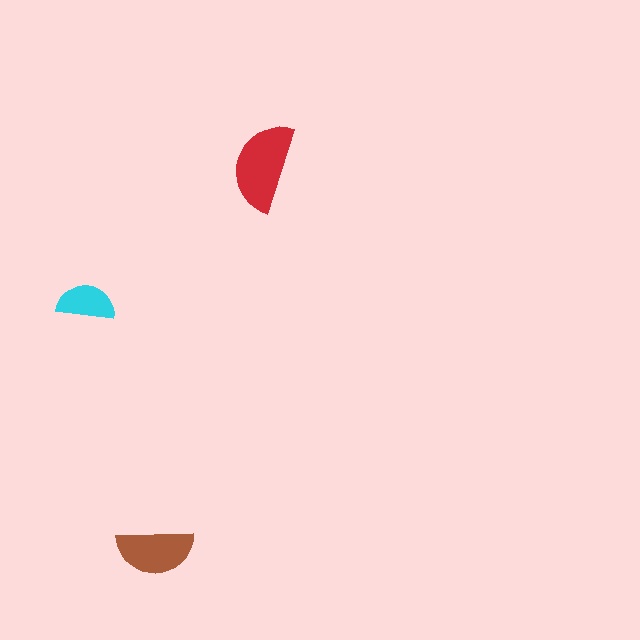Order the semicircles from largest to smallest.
the red one, the brown one, the cyan one.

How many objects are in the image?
There are 3 objects in the image.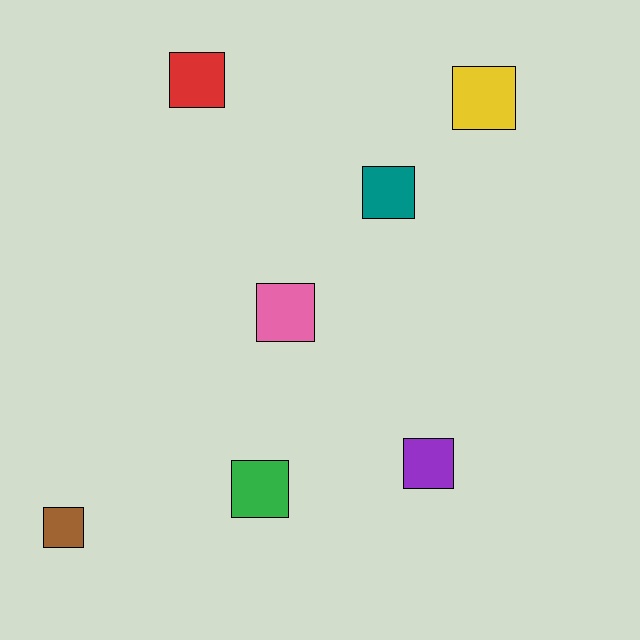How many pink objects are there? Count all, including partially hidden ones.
There is 1 pink object.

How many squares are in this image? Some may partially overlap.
There are 7 squares.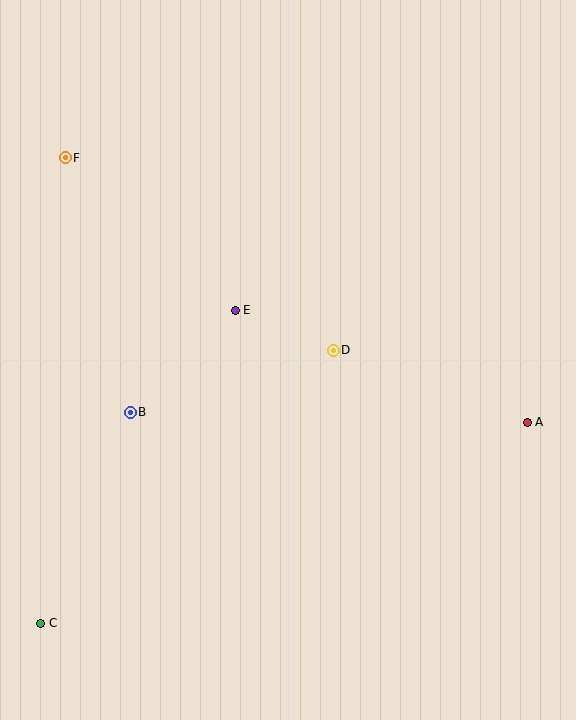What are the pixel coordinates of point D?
Point D is at (333, 350).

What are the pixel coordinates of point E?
Point E is at (235, 311).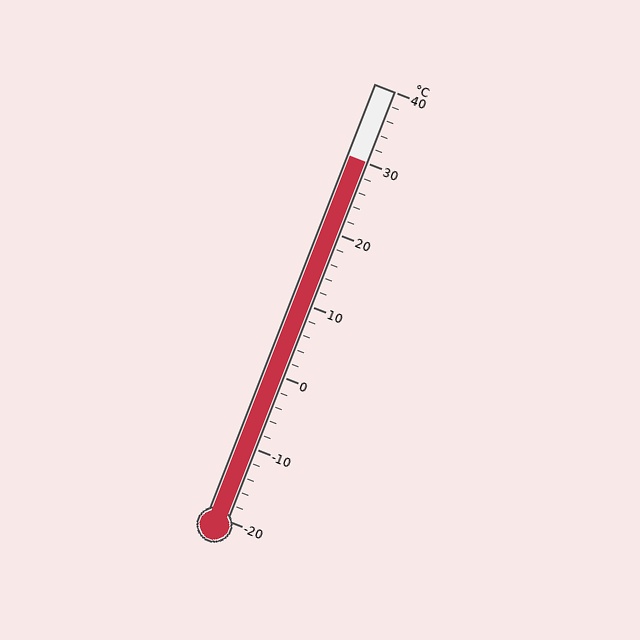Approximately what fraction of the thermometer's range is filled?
The thermometer is filled to approximately 85% of its range.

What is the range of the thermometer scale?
The thermometer scale ranges from -20°C to 40°C.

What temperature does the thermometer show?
The thermometer shows approximately 30°C.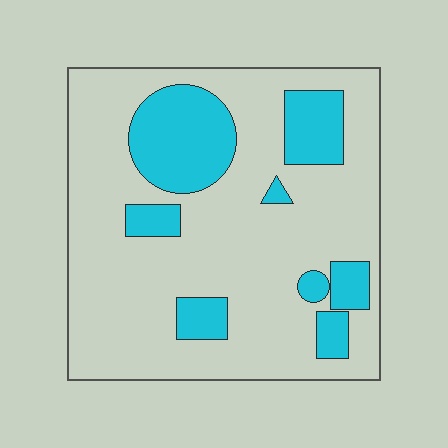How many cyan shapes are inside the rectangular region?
8.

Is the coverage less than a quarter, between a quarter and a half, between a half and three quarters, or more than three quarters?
Less than a quarter.